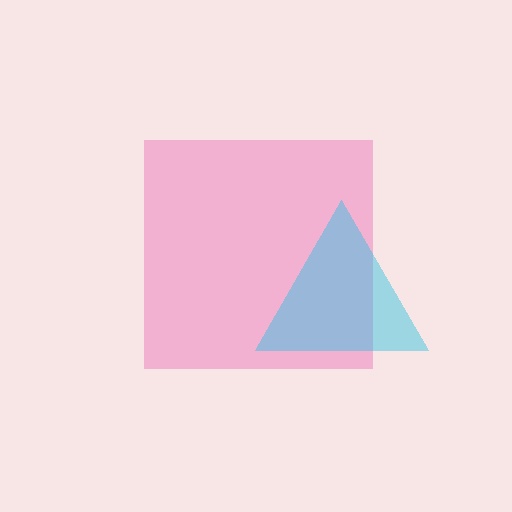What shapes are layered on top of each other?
The layered shapes are: a pink square, a cyan triangle.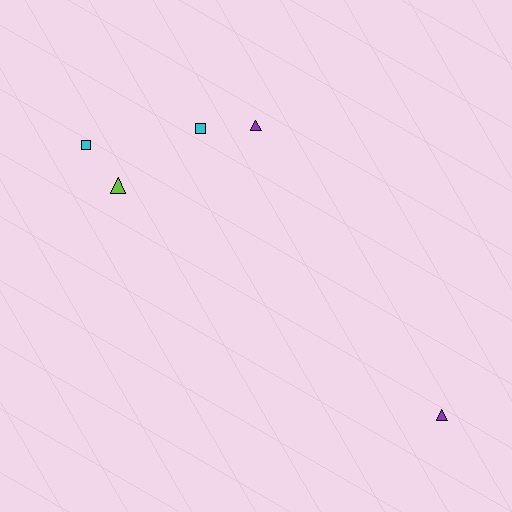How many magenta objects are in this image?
There are no magenta objects.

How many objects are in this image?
There are 5 objects.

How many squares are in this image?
There are 2 squares.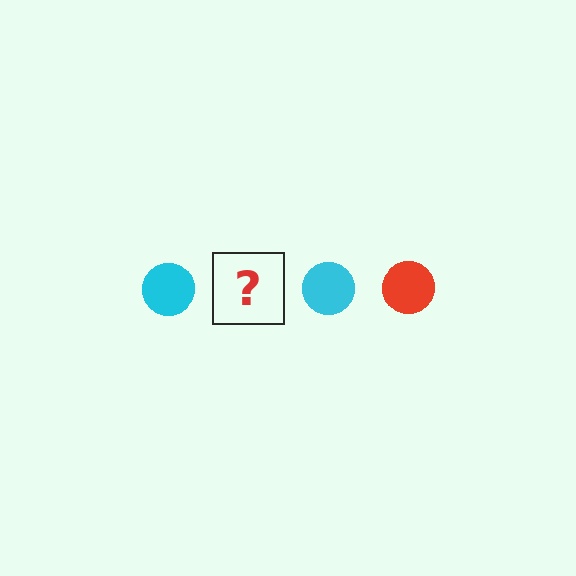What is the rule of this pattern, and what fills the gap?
The rule is that the pattern cycles through cyan, red circles. The gap should be filled with a red circle.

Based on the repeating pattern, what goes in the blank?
The blank should be a red circle.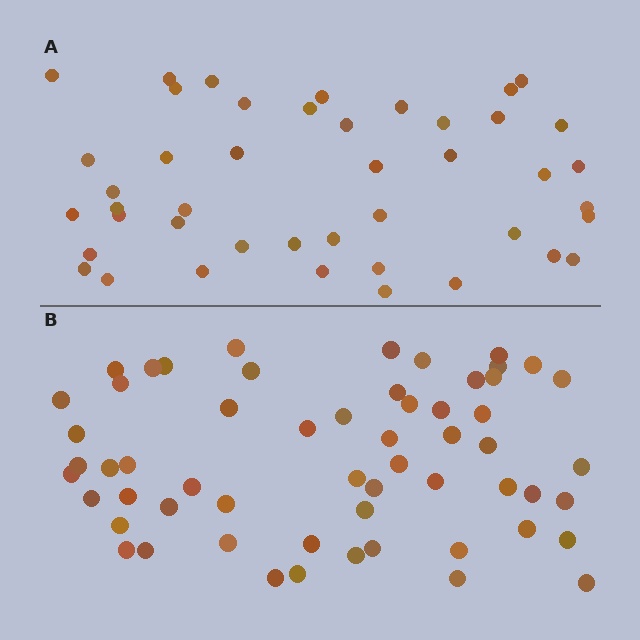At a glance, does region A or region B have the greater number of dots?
Region B (the bottom region) has more dots.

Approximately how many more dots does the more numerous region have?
Region B has approximately 15 more dots than region A.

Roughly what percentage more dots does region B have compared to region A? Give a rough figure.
About 30% more.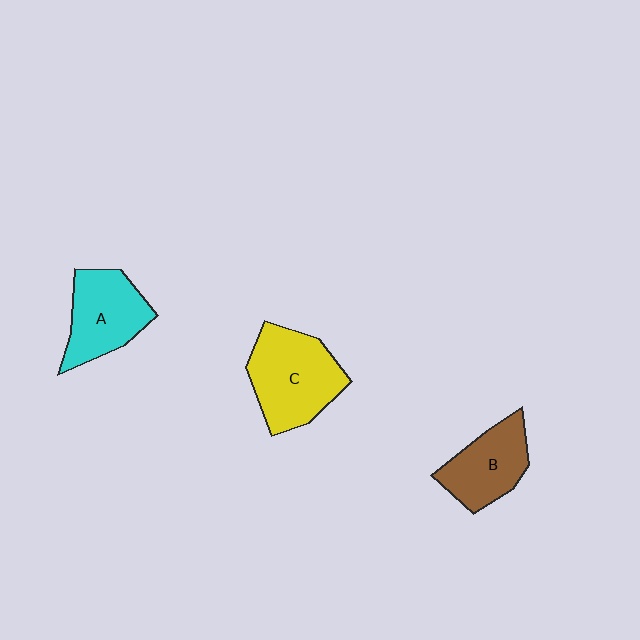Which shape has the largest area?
Shape C (yellow).